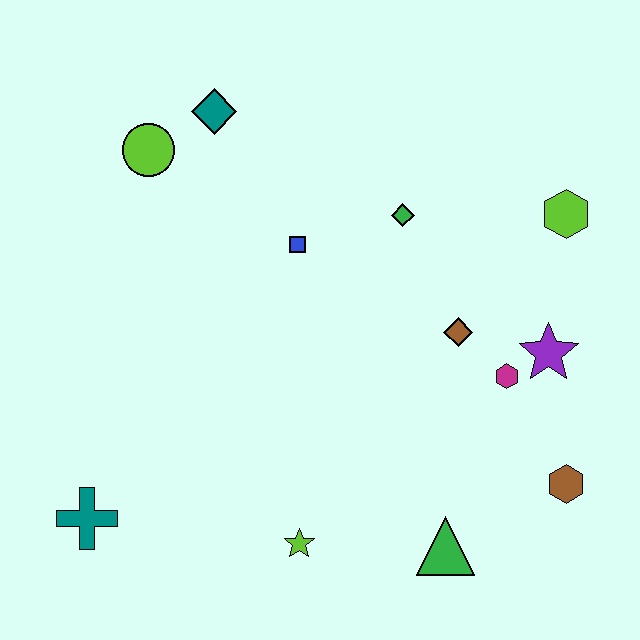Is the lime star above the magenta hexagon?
No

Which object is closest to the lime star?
The green triangle is closest to the lime star.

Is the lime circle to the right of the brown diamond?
No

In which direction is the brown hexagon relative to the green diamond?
The brown hexagon is below the green diamond.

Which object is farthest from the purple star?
The teal cross is farthest from the purple star.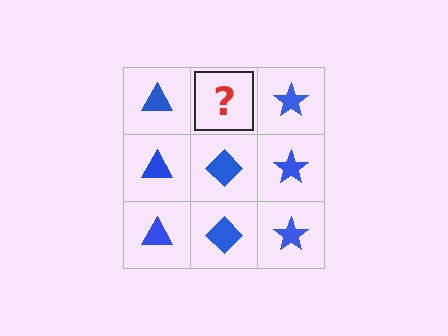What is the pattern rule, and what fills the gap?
The rule is that each column has a consistent shape. The gap should be filled with a blue diamond.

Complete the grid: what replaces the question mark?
The question mark should be replaced with a blue diamond.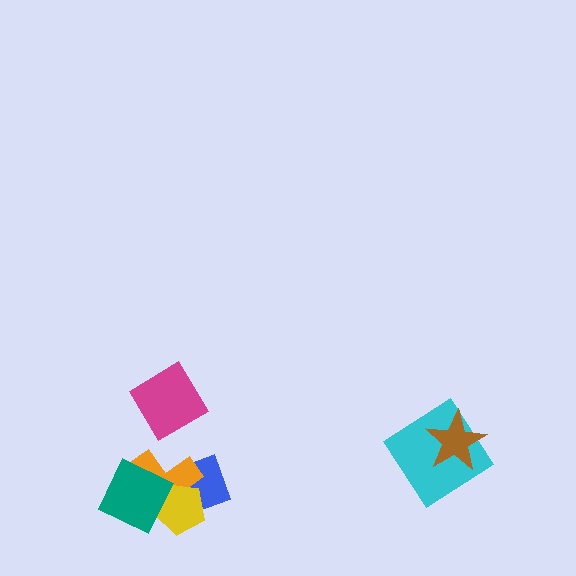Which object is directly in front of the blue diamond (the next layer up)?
The orange cross is directly in front of the blue diamond.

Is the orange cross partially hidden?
Yes, it is partially covered by another shape.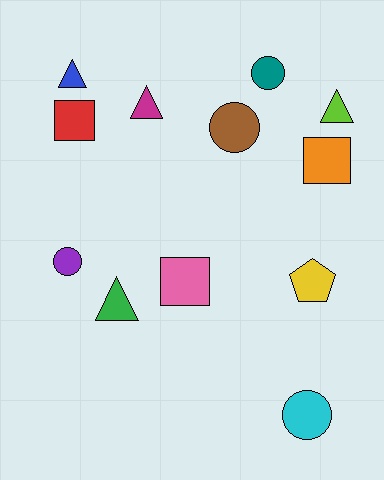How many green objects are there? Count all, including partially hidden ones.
There is 1 green object.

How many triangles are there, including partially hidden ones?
There are 4 triangles.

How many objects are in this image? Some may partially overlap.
There are 12 objects.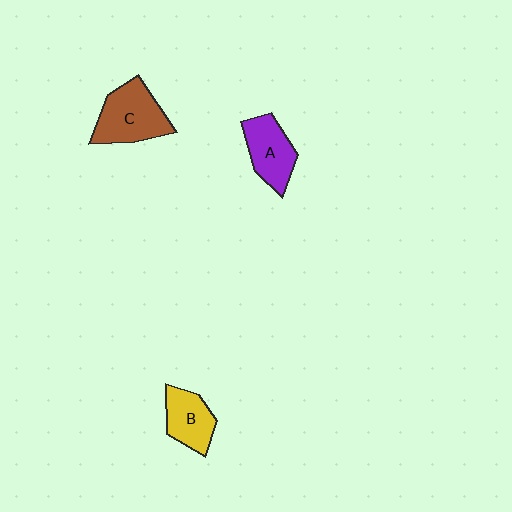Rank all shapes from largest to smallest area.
From largest to smallest: C (brown), A (purple), B (yellow).